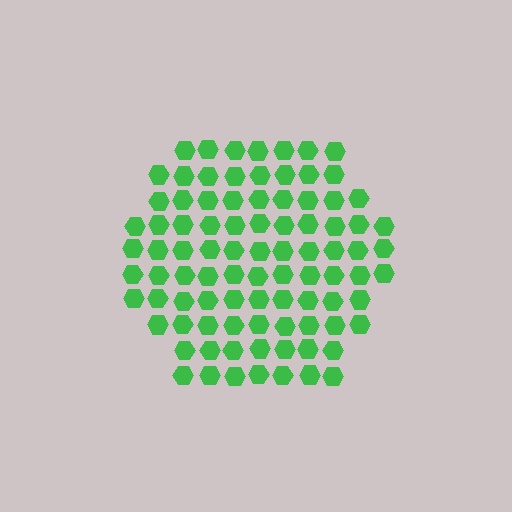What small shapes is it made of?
It is made of small hexagons.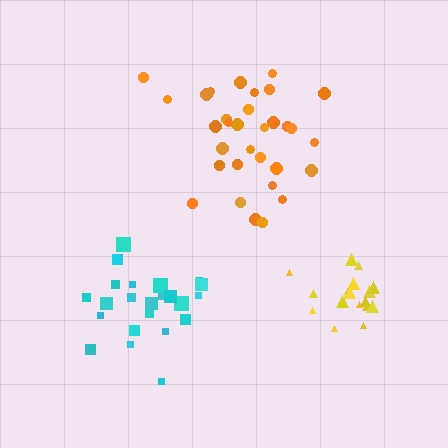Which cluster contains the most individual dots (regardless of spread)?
Orange (32).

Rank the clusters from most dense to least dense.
yellow, cyan, orange.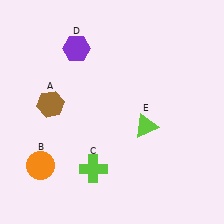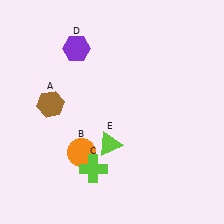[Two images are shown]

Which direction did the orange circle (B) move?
The orange circle (B) moved right.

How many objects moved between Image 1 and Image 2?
2 objects moved between the two images.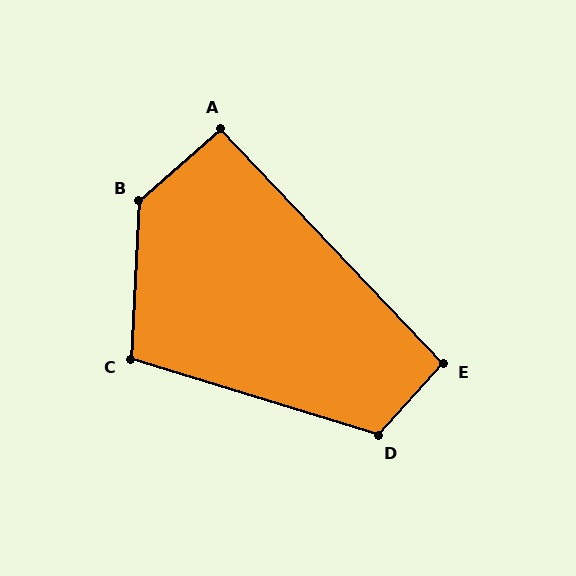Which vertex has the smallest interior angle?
A, at approximately 92 degrees.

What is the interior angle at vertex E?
Approximately 94 degrees (approximately right).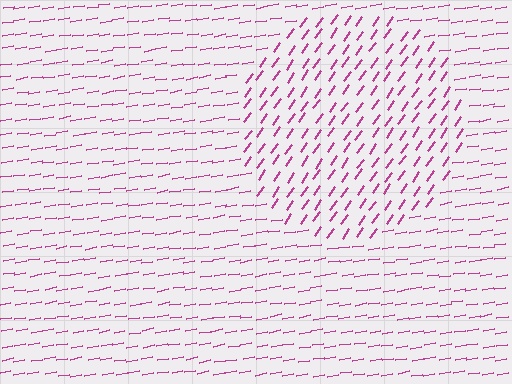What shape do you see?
I see a circle.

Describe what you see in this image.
The image is filled with small magenta line segments. A circle region in the image has lines oriented differently from the surrounding lines, creating a visible texture boundary.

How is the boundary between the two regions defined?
The boundary is defined purely by a change in line orientation (approximately 45 degrees difference). All lines are the same color and thickness.